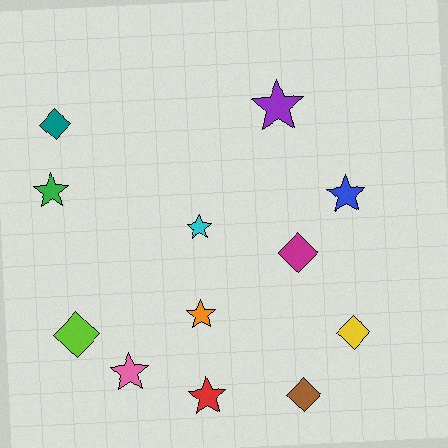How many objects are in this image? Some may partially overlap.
There are 12 objects.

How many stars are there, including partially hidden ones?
There are 7 stars.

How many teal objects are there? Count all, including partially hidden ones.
There is 1 teal object.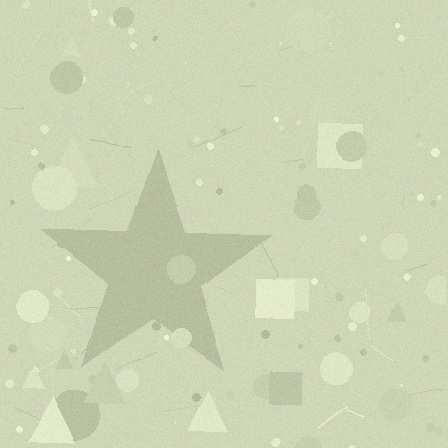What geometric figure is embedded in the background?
A star is embedded in the background.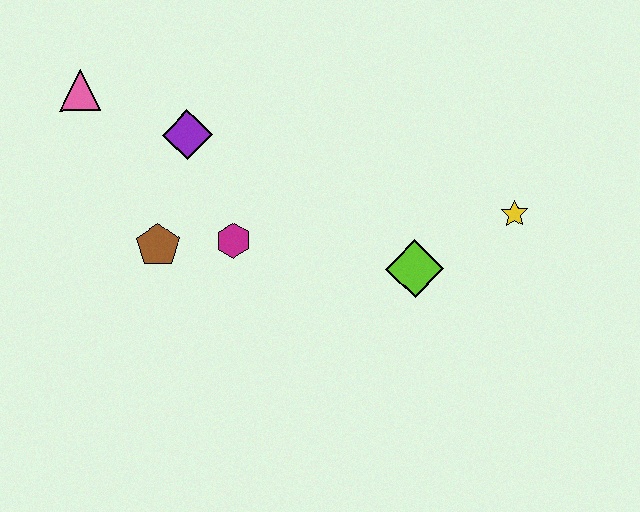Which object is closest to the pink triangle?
The purple diamond is closest to the pink triangle.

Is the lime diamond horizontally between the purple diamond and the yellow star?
Yes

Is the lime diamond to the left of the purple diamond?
No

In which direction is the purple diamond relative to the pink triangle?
The purple diamond is to the right of the pink triangle.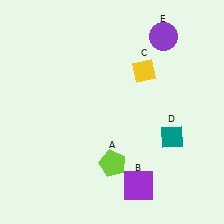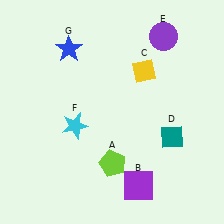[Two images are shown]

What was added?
A cyan star (F), a blue star (G) were added in Image 2.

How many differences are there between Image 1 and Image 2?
There are 2 differences between the two images.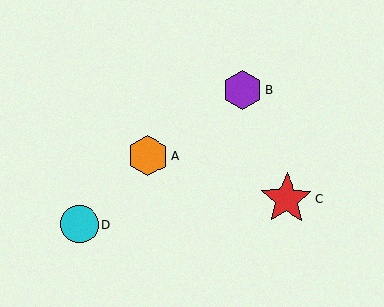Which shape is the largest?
The red star (labeled C) is the largest.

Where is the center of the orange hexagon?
The center of the orange hexagon is at (148, 156).